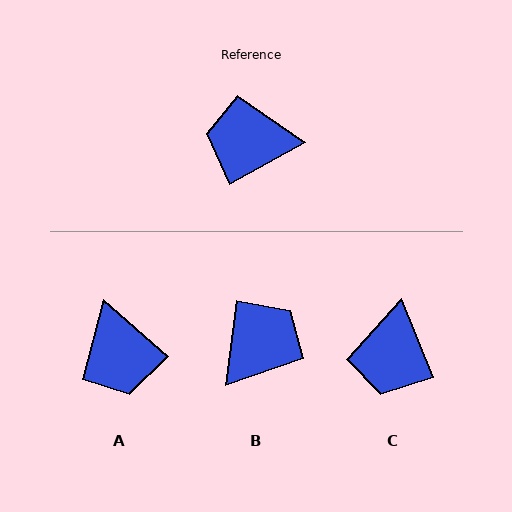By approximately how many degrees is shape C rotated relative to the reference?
Approximately 83 degrees counter-clockwise.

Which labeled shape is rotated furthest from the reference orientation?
B, about 126 degrees away.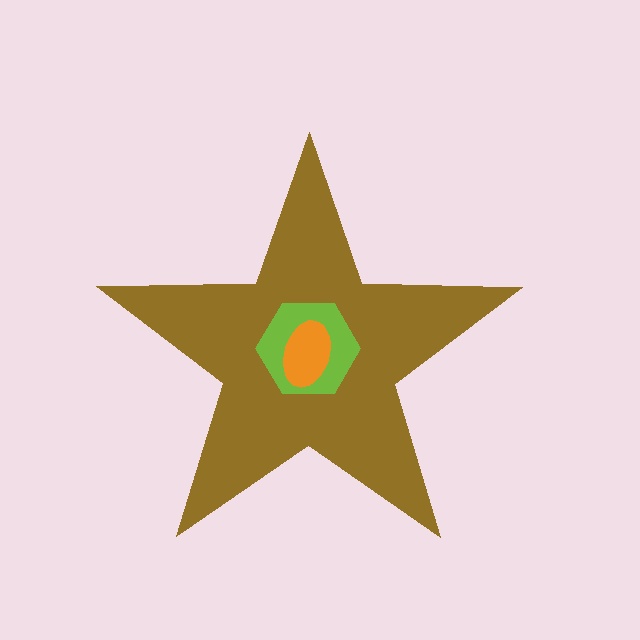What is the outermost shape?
The brown star.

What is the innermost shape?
The orange ellipse.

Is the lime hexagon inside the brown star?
Yes.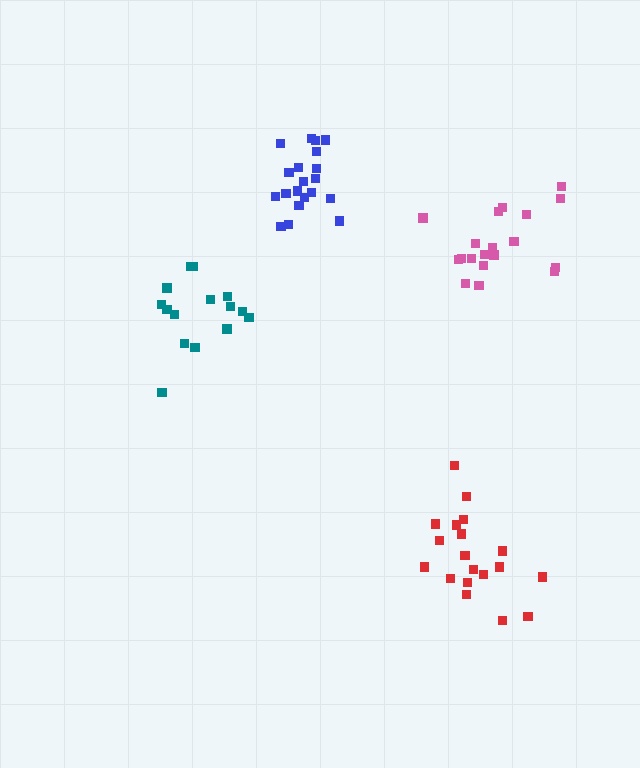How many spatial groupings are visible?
There are 4 spatial groupings.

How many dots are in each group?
Group 1: 19 dots, Group 2: 20 dots, Group 3: 19 dots, Group 4: 15 dots (73 total).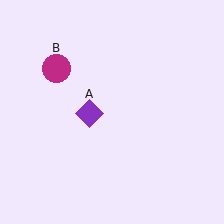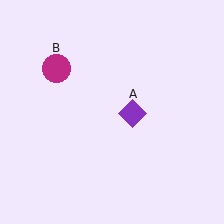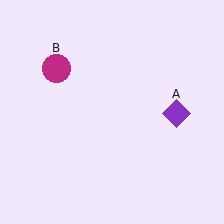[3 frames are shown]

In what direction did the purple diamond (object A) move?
The purple diamond (object A) moved right.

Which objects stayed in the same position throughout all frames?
Magenta circle (object B) remained stationary.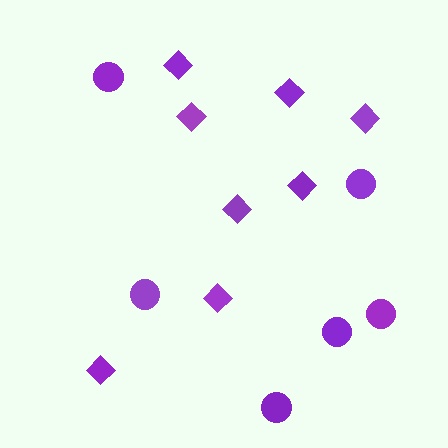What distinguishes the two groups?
There are 2 groups: one group of diamonds (8) and one group of circles (6).